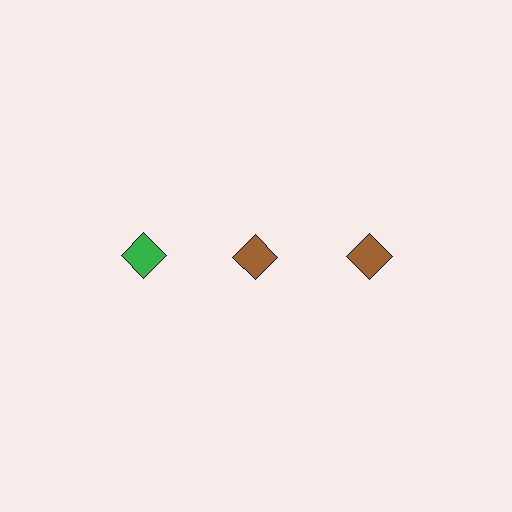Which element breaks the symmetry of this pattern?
The green diamond in the top row, leftmost column breaks the symmetry. All other shapes are brown diamonds.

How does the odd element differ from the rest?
It has a different color: green instead of brown.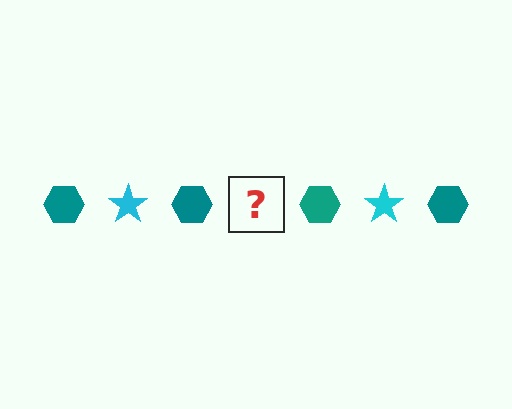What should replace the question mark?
The question mark should be replaced with a cyan star.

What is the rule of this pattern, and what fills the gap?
The rule is that the pattern alternates between teal hexagon and cyan star. The gap should be filled with a cyan star.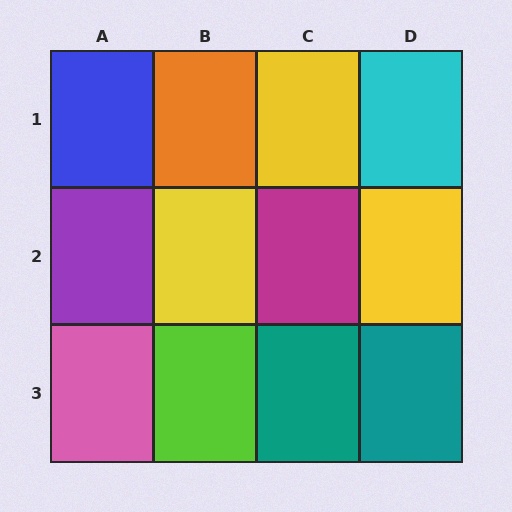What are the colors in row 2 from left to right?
Purple, yellow, magenta, yellow.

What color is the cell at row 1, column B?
Orange.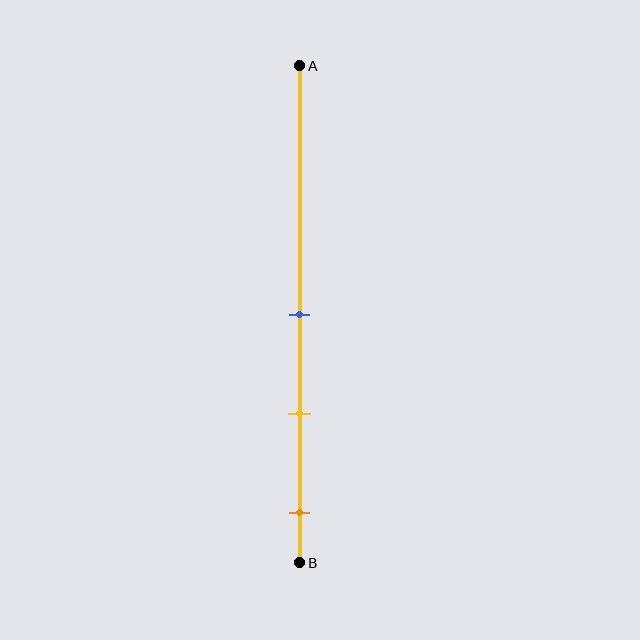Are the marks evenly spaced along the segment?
Yes, the marks are approximately evenly spaced.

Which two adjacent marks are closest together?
The blue and yellow marks are the closest adjacent pair.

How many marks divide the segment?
There are 3 marks dividing the segment.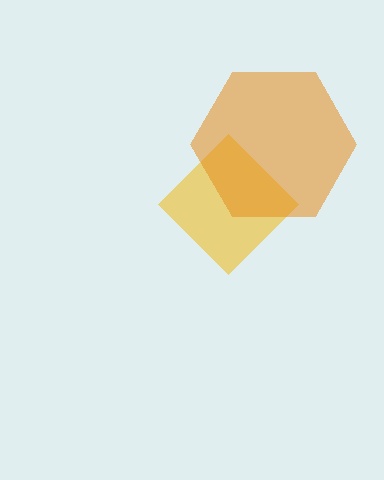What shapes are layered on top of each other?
The layered shapes are: a yellow diamond, an orange hexagon.